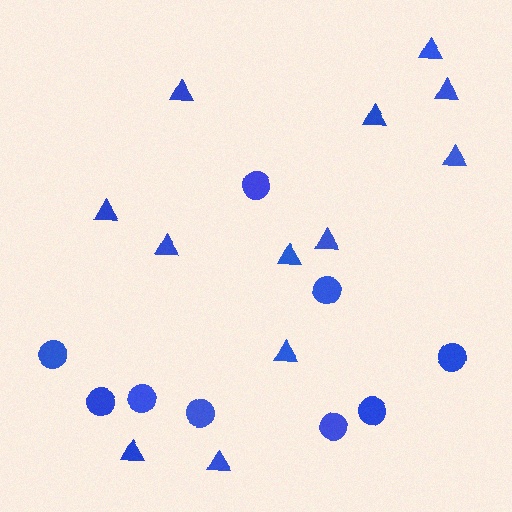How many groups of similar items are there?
There are 2 groups: one group of circles (9) and one group of triangles (12).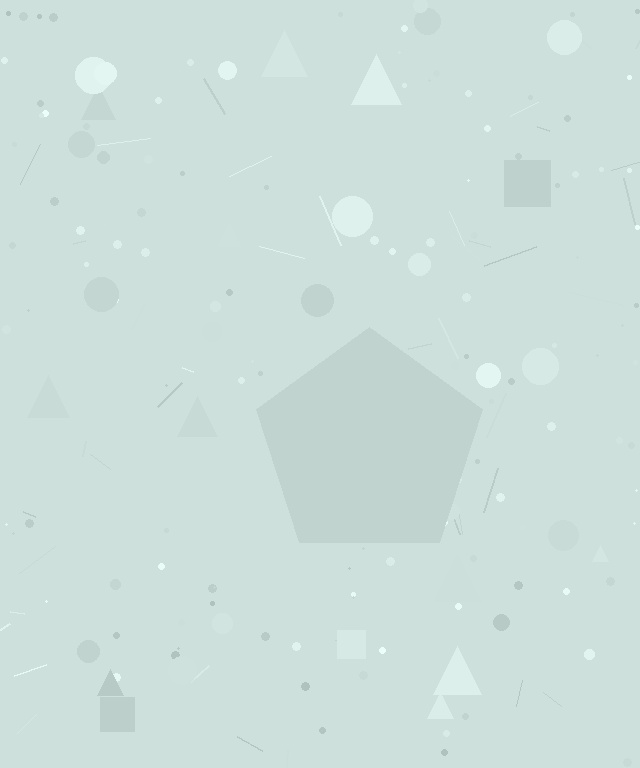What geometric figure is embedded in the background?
A pentagon is embedded in the background.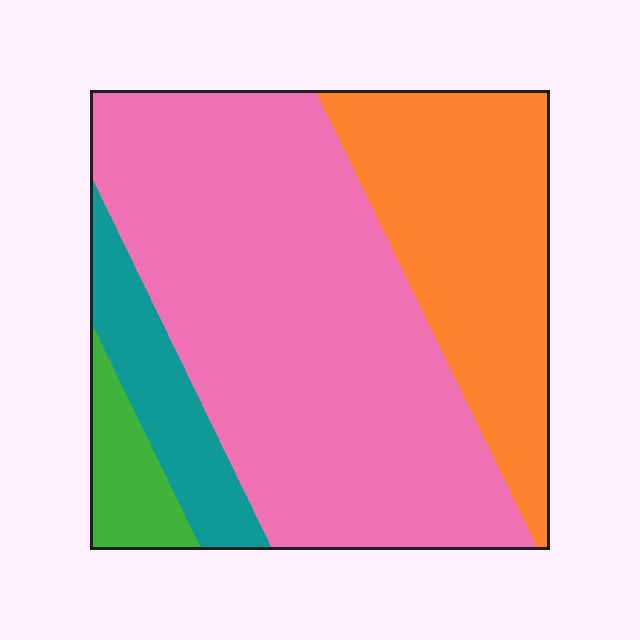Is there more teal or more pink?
Pink.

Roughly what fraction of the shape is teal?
Teal covers around 10% of the shape.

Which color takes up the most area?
Pink, at roughly 55%.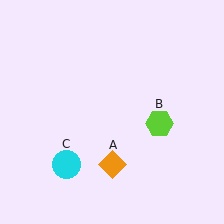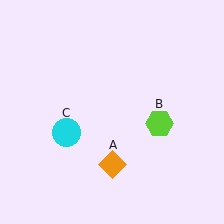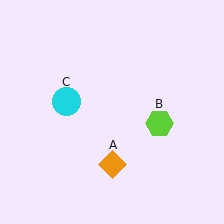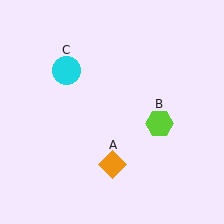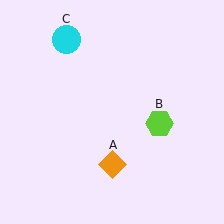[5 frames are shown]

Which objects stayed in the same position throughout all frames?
Orange diamond (object A) and lime hexagon (object B) remained stationary.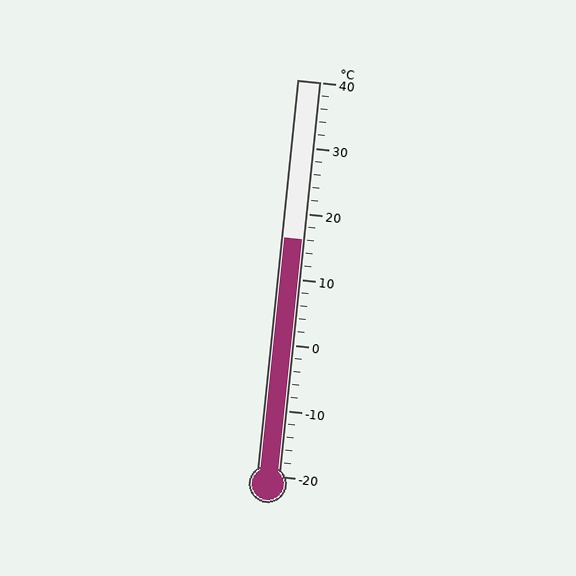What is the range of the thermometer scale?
The thermometer scale ranges from -20°C to 40°C.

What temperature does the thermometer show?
The thermometer shows approximately 16°C.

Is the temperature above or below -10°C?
The temperature is above -10°C.